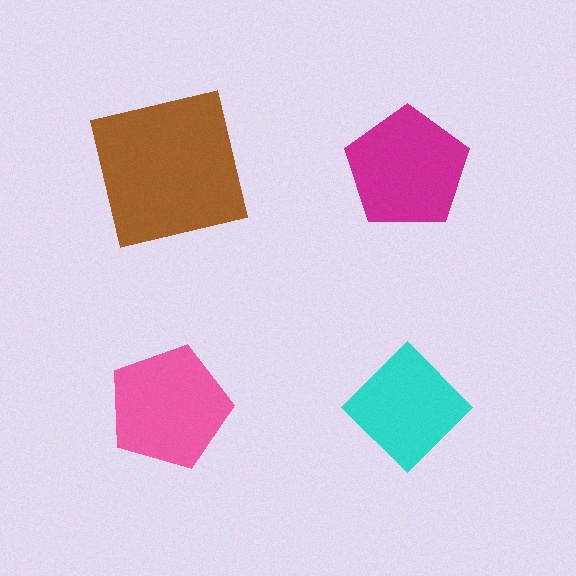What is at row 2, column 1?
A pink pentagon.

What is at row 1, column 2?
A magenta pentagon.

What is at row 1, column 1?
A brown square.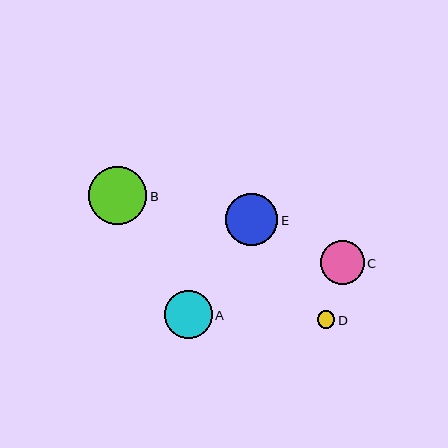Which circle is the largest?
Circle B is the largest with a size of approximately 58 pixels.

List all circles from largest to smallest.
From largest to smallest: B, E, A, C, D.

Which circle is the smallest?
Circle D is the smallest with a size of approximately 17 pixels.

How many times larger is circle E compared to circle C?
Circle E is approximately 1.2 times the size of circle C.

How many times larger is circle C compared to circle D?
Circle C is approximately 2.6 times the size of circle D.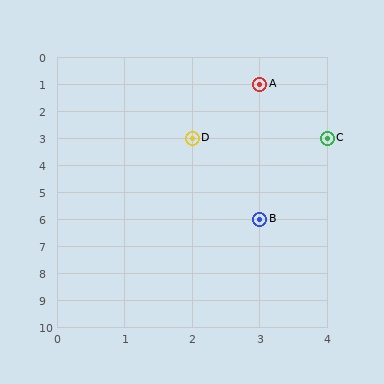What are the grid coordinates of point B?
Point B is at grid coordinates (3, 6).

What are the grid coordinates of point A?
Point A is at grid coordinates (3, 1).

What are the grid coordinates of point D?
Point D is at grid coordinates (2, 3).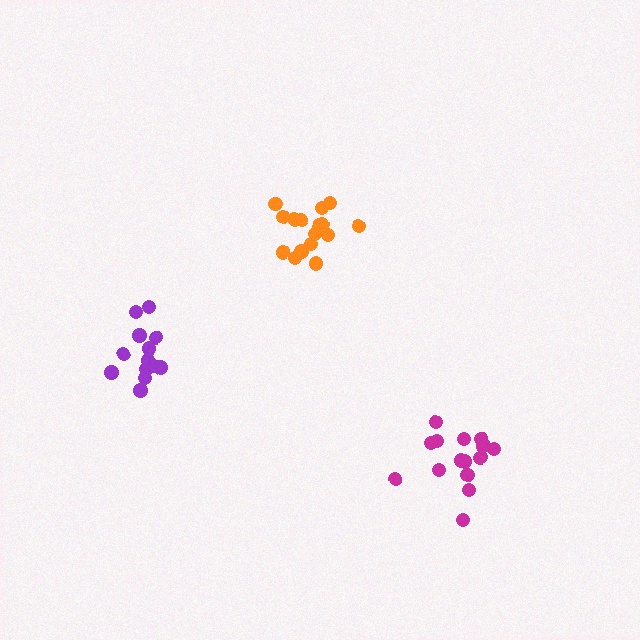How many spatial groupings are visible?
There are 3 spatial groupings.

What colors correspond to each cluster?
The clusters are colored: purple, magenta, orange.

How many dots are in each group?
Group 1: 13 dots, Group 2: 15 dots, Group 3: 17 dots (45 total).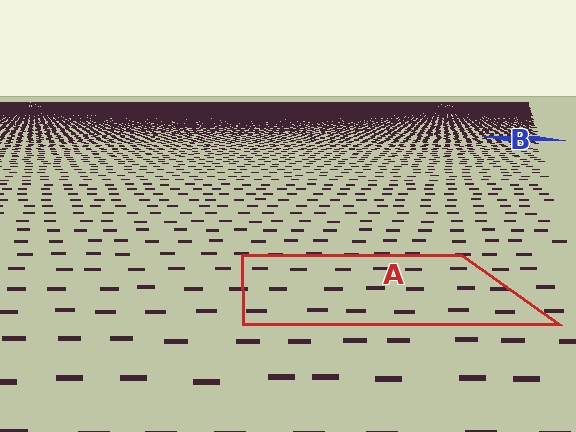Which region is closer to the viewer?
Region A is closer. The texture elements there are larger and more spread out.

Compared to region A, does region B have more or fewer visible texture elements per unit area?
Region B has more texture elements per unit area — they are packed more densely because it is farther away.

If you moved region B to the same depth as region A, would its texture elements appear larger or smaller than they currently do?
They would appear larger. At a closer depth, the same texture elements are projected at a bigger on-screen size.